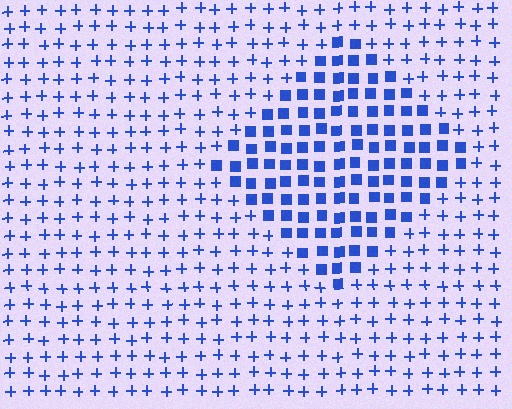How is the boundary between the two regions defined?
The boundary is defined by a change in element shape: squares inside vs. plus signs outside. All elements share the same color and spacing.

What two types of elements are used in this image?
The image uses squares inside the diamond region and plus signs outside it.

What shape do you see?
I see a diamond.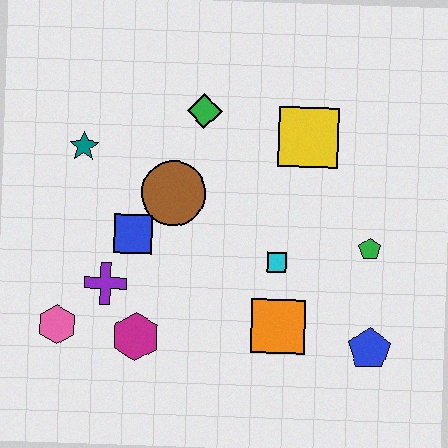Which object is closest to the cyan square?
The orange square is closest to the cyan square.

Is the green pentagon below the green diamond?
Yes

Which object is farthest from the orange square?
The teal star is farthest from the orange square.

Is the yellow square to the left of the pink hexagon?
No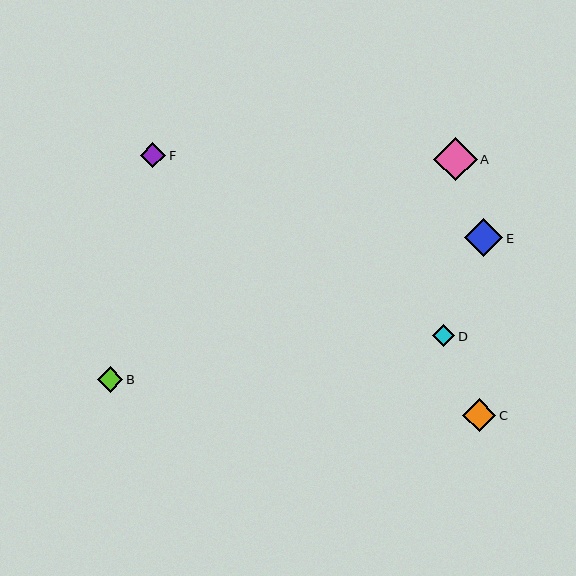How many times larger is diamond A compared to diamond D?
Diamond A is approximately 1.9 times the size of diamond D.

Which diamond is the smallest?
Diamond D is the smallest with a size of approximately 22 pixels.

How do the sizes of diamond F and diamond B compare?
Diamond F and diamond B are approximately the same size.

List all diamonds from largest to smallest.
From largest to smallest: A, E, C, F, B, D.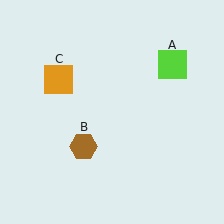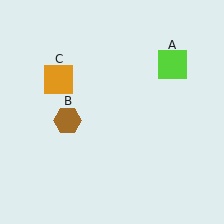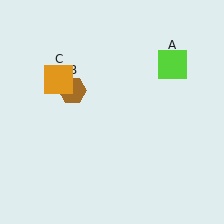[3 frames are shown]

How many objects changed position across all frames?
1 object changed position: brown hexagon (object B).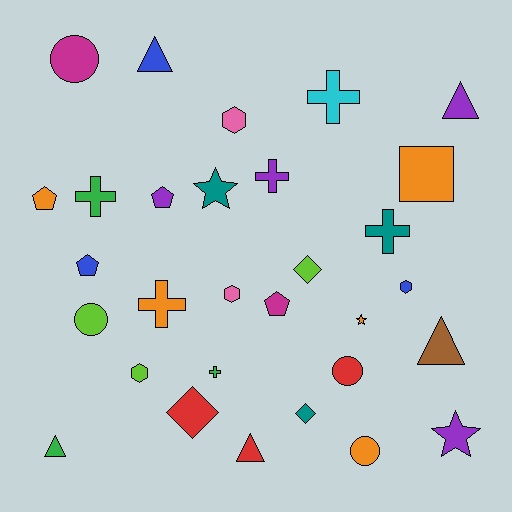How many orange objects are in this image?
There are 5 orange objects.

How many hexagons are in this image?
There are 4 hexagons.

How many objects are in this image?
There are 30 objects.